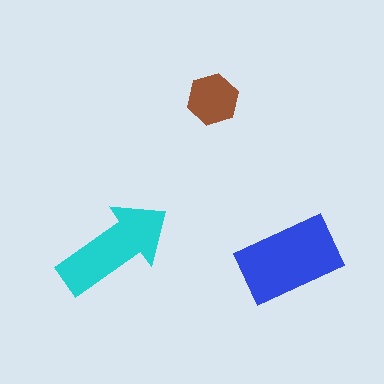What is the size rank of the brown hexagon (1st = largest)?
3rd.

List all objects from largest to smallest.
The blue rectangle, the cyan arrow, the brown hexagon.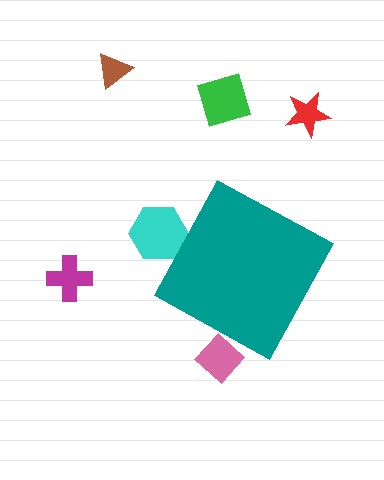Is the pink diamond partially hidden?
Yes, the pink diamond is partially hidden behind the teal diamond.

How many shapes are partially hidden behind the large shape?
2 shapes are partially hidden.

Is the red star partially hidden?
No, the red star is fully visible.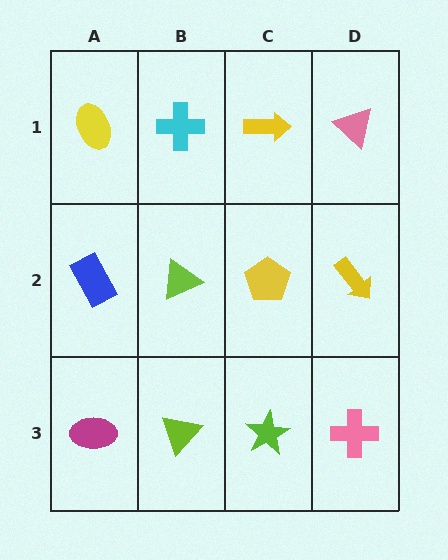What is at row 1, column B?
A cyan cross.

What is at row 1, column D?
A pink triangle.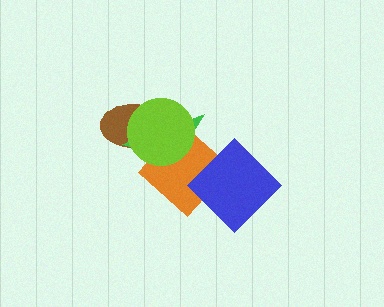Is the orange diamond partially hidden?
Yes, it is partially covered by another shape.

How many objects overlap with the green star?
4 objects overlap with the green star.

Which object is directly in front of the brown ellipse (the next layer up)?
The green star is directly in front of the brown ellipse.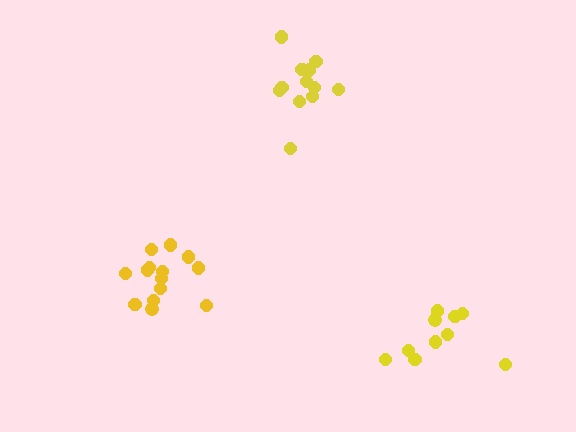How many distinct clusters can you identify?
There are 3 distinct clusters.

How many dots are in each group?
Group 1: 14 dots, Group 2: 12 dots, Group 3: 10 dots (36 total).